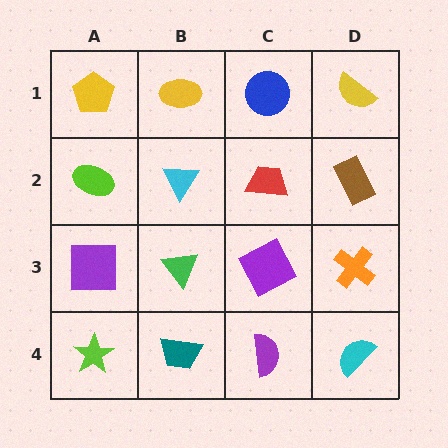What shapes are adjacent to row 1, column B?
A cyan triangle (row 2, column B), a yellow pentagon (row 1, column A), a blue circle (row 1, column C).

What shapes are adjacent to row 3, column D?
A brown rectangle (row 2, column D), a cyan semicircle (row 4, column D), a purple square (row 3, column C).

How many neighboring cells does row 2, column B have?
4.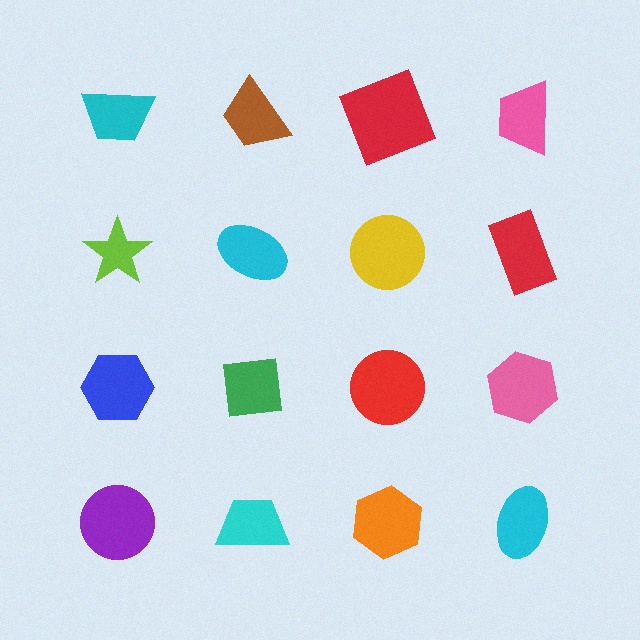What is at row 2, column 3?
A yellow circle.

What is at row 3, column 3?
A red circle.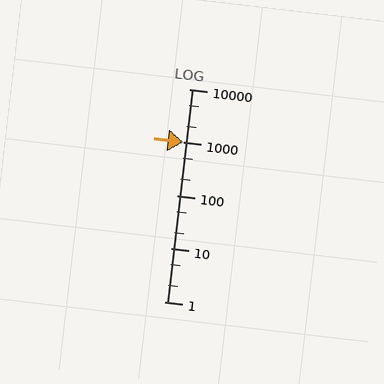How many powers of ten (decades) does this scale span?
The scale spans 4 decades, from 1 to 10000.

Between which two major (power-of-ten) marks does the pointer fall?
The pointer is between 1000 and 10000.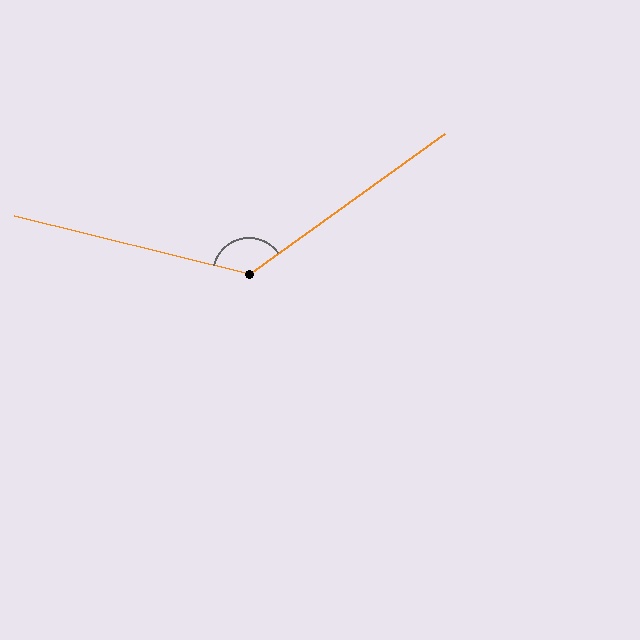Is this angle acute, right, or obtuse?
It is obtuse.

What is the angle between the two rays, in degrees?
Approximately 131 degrees.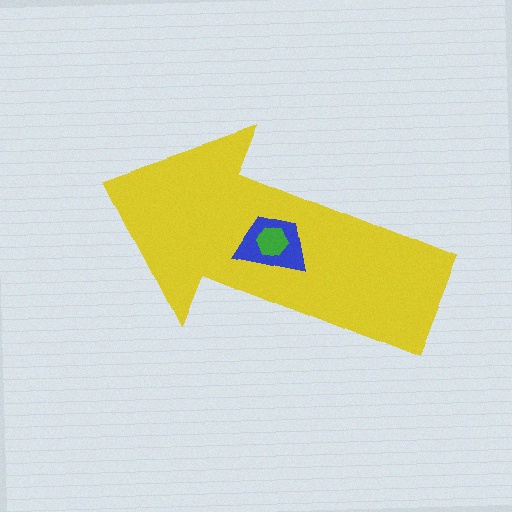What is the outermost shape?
The yellow arrow.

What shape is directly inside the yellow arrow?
The blue trapezoid.